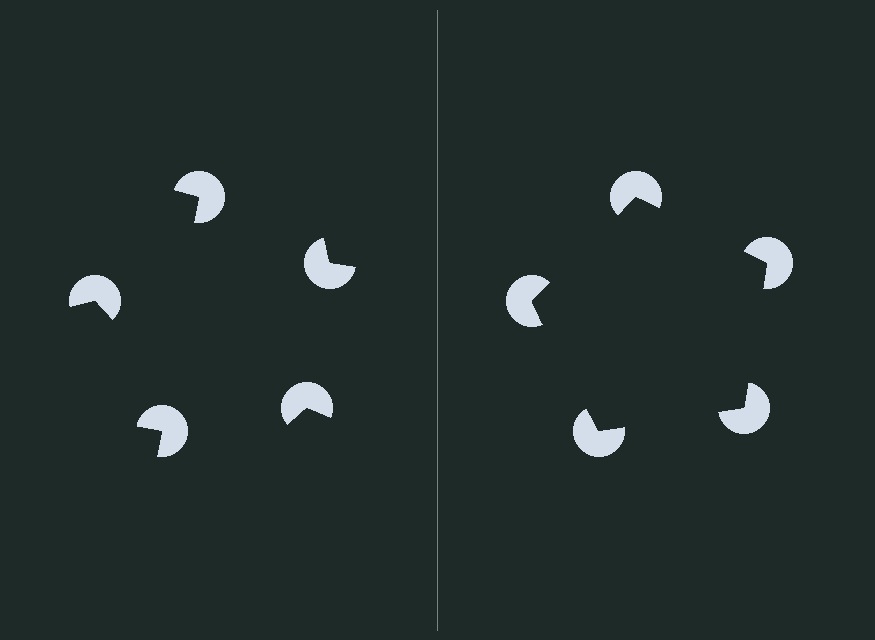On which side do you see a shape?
An illusory pentagon appears on the right side. On the left side the wedge cuts are rotated, so no coherent shape forms.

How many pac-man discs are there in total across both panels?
10 — 5 on each side.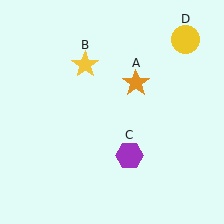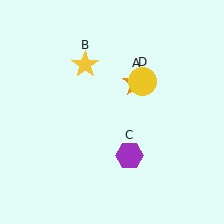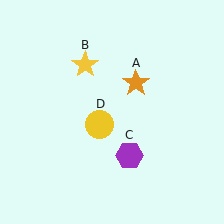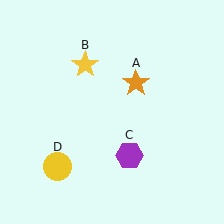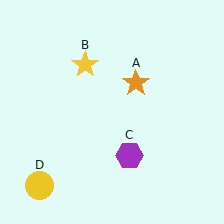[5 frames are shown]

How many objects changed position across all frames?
1 object changed position: yellow circle (object D).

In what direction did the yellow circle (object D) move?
The yellow circle (object D) moved down and to the left.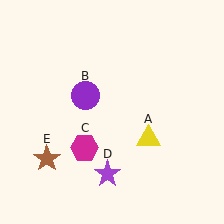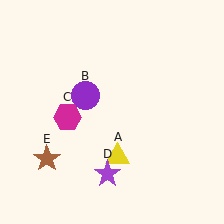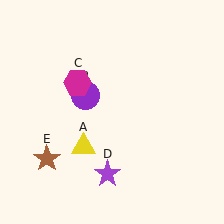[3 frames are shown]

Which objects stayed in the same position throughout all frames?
Purple circle (object B) and purple star (object D) and brown star (object E) remained stationary.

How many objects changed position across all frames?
2 objects changed position: yellow triangle (object A), magenta hexagon (object C).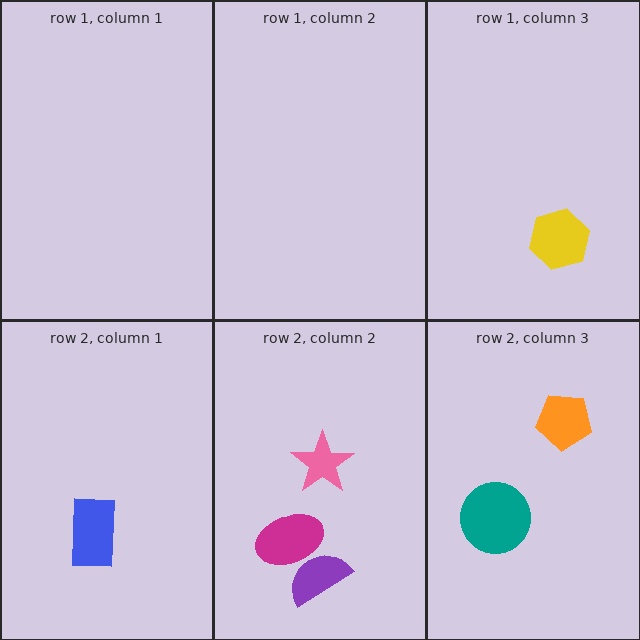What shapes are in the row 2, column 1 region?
The blue rectangle.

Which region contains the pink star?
The row 2, column 2 region.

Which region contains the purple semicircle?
The row 2, column 2 region.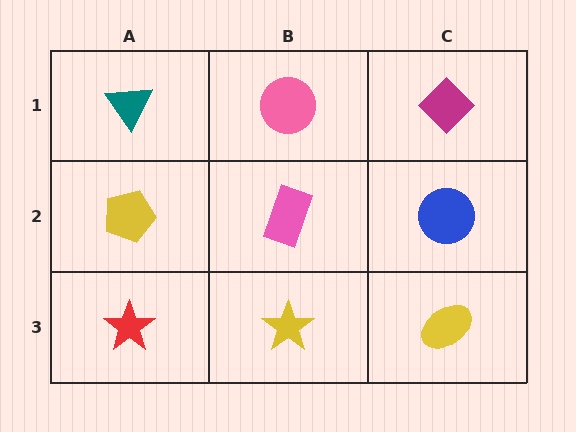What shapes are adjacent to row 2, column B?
A pink circle (row 1, column B), a yellow star (row 3, column B), a yellow pentagon (row 2, column A), a blue circle (row 2, column C).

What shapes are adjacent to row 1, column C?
A blue circle (row 2, column C), a pink circle (row 1, column B).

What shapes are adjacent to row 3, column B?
A pink rectangle (row 2, column B), a red star (row 3, column A), a yellow ellipse (row 3, column C).